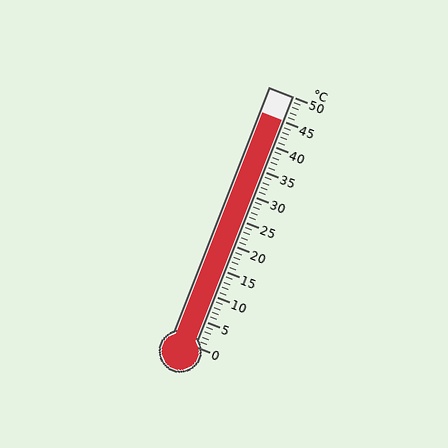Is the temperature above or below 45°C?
The temperature is at 45°C.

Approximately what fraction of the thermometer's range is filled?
The thermometer is filled to approximately 90% of its range.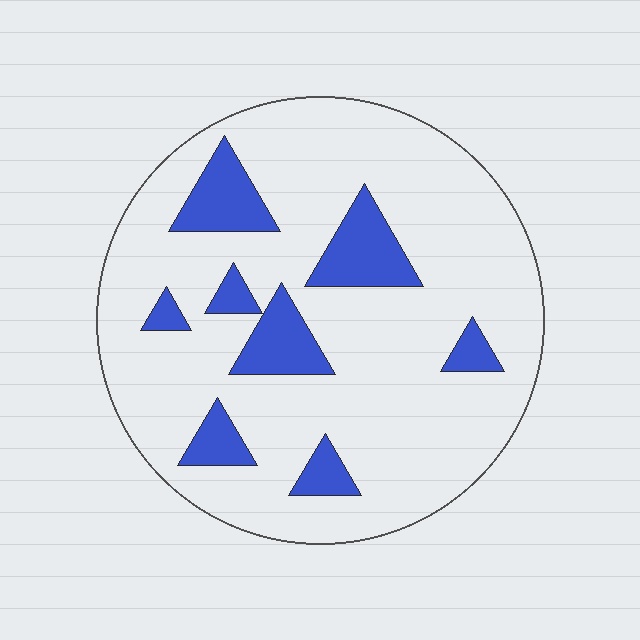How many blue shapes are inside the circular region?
8.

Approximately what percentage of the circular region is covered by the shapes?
Approximately 15%.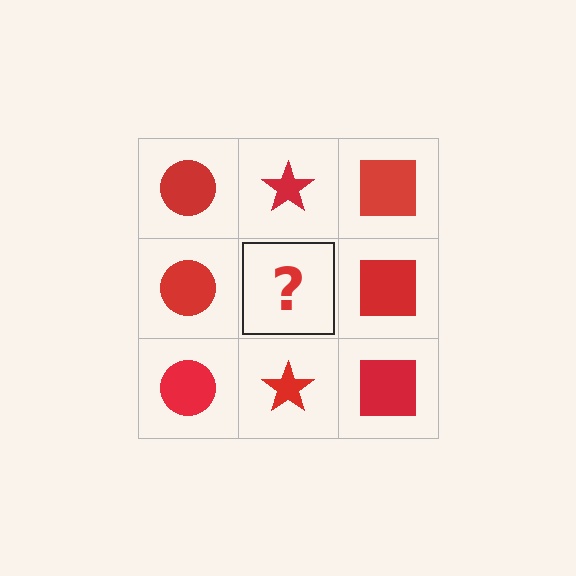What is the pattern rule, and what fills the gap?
The rule is that each column has a consistent shape. The gap should be filled with a red star.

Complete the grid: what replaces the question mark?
The question mark should be replaced with a red star.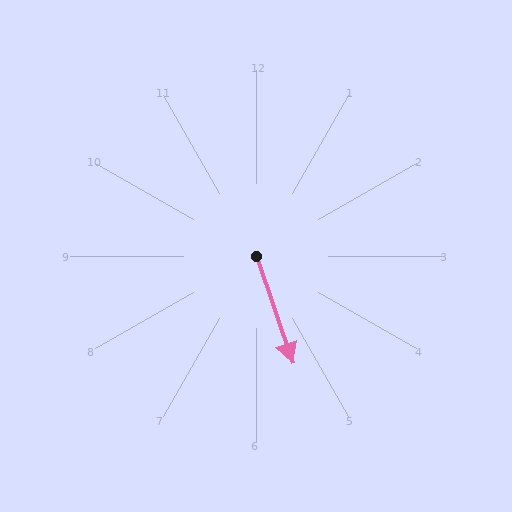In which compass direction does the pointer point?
South.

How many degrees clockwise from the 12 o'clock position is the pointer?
Approximately 161 degrees.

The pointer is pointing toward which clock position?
Roughly 5 o'clock.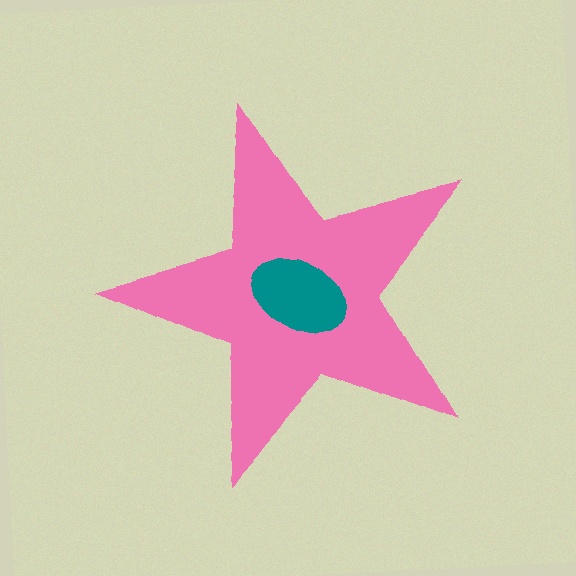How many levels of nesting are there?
2.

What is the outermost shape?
The pink star.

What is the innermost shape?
The teal ellipse.